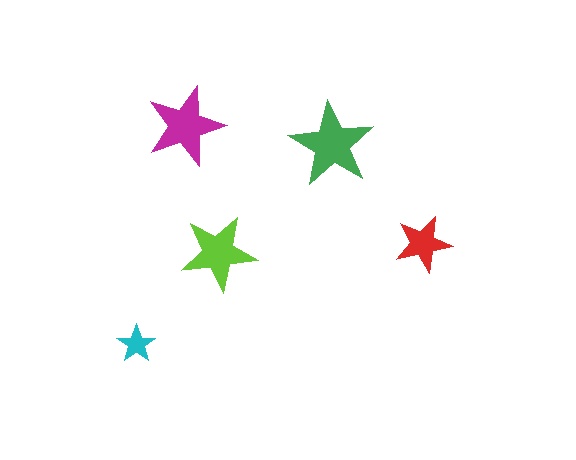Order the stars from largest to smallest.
the green one, the magenta one, the lime one, the red one, the cyan one.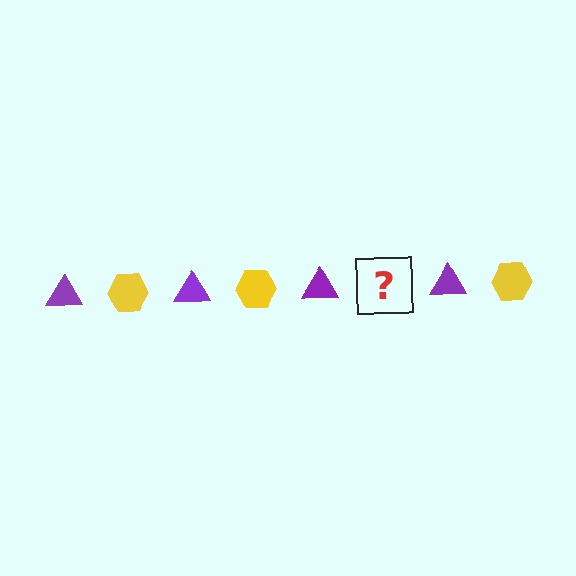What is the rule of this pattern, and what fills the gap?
The rule is that the pattern alternates between purple triangle and yellow hexagon. The gap should be filled with a yellow hexagon.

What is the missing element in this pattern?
The missing element is a yellow hexagon.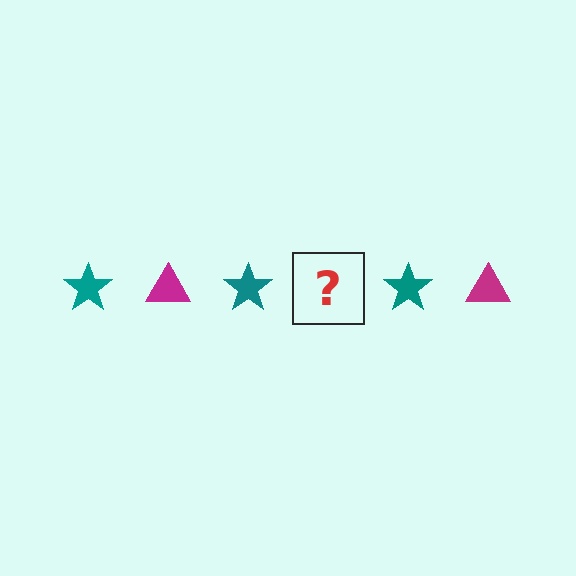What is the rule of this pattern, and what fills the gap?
The rule is that the pattern alternates between teal star and magenta triangle. The gap should be filled with a magenta triangle.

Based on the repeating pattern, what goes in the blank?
The blank should be a magenta triangle.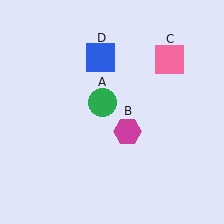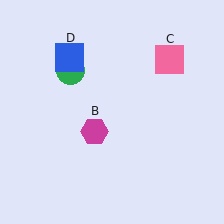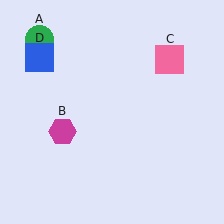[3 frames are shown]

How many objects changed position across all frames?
3 objects changed position: green circle (object A), magenta hexagon (object B), blue square (object D).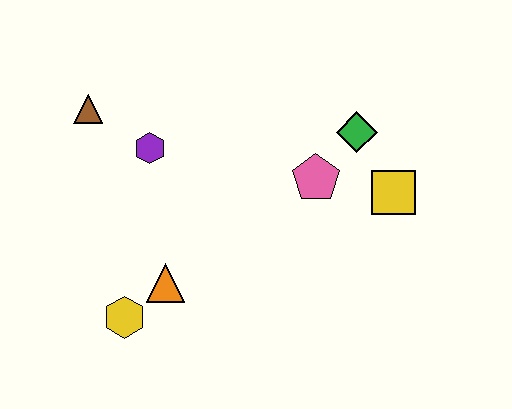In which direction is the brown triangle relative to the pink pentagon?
The brown triangle is to the left of the pink pentagon.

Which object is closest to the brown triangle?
The purple hexagon is closest to the brown triangle.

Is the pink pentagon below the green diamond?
Yes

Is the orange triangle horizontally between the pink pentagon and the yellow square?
No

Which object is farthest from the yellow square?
The brown triangle is farthest from the yellow square.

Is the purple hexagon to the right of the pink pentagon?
No